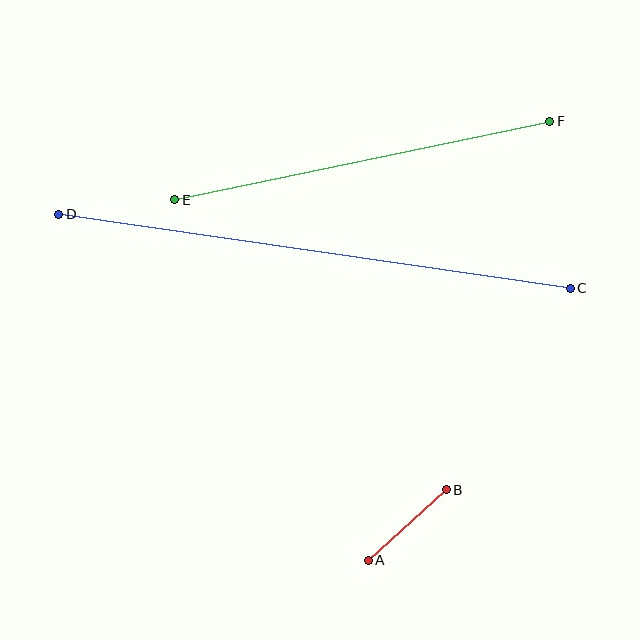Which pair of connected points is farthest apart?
Points C and D are farthest apart.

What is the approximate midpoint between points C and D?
The midpoint is at approximately (314, 251) pixels.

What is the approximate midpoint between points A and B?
The midpoint is at approximately (407, 525) pixels.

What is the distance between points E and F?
The distance is approximately 383 pixels.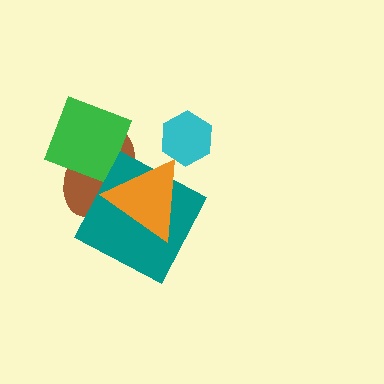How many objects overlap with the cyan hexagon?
0 objects overlap with the cyan hexagon.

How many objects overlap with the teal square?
2 objects overlap with the teal square.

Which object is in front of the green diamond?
The orange triangle is in front of the green diamond.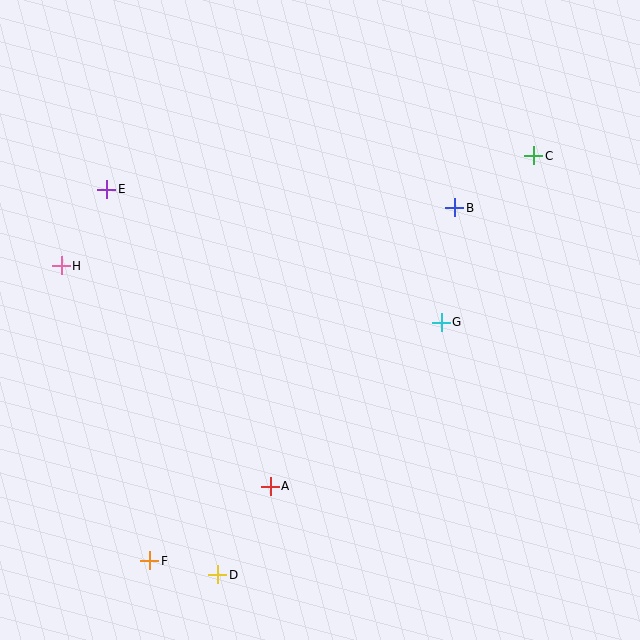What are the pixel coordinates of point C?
Point C is at (534, 156).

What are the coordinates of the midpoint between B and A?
The midpoint between B and A is at (363, 347).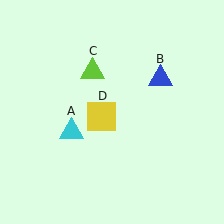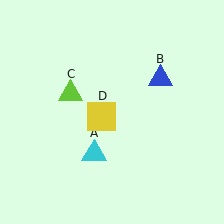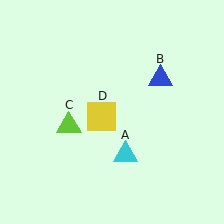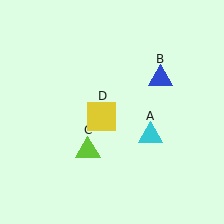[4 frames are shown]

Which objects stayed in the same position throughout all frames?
Blue triangle (object B) and yellow square (object D) remained stationary.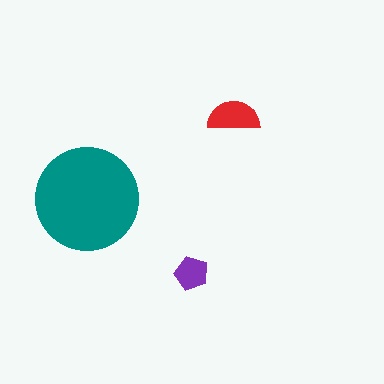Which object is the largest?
The teal circle.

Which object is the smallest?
The purple pentagon.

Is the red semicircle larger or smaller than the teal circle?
Smaller.